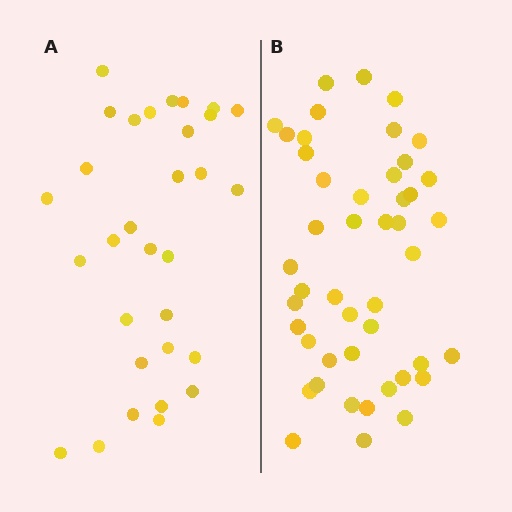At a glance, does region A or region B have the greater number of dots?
Region B (the right region) has more dots.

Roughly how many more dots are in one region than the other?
Region B has approximately 15 more dots than region A.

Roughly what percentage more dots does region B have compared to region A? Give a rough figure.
About 50% more.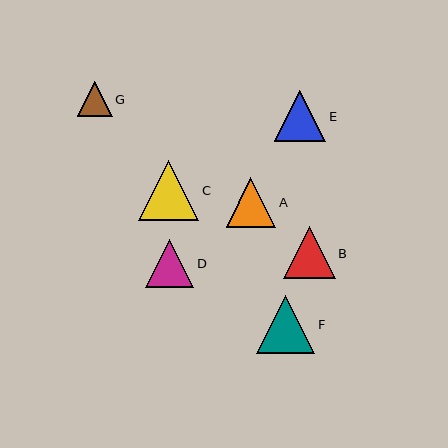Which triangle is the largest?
Triangle C is the largest with a size of approximately 60 pixels.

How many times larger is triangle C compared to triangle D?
Triangle C is approximately 1.2 times the size of triangle D.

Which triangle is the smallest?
Triangle G is the smallest with a size of approximately 35 pixels.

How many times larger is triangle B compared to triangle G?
Triangle B is approximately 1.5 times the size of triangle G.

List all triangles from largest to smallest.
From largest to smallest: C, F, B, E, A, D, G.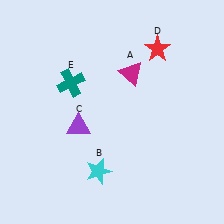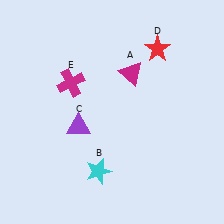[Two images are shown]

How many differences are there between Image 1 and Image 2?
There is 1 difference between the two images.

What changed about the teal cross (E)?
In Image 1, E is teal. In Image 2, it changed to magenta.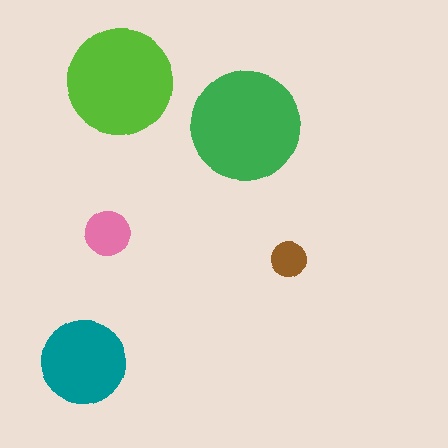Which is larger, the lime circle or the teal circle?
The lime one.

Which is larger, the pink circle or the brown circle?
The pink one.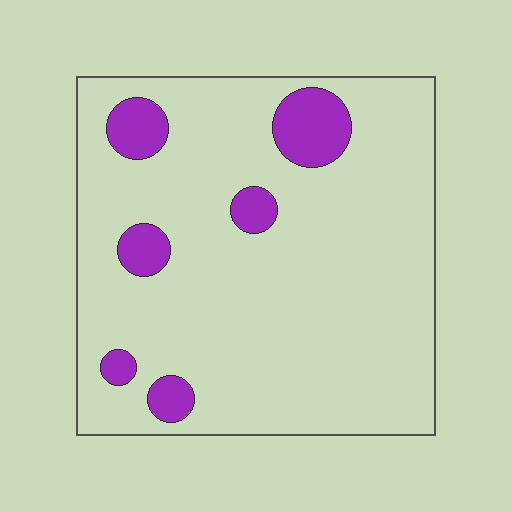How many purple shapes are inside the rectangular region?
6.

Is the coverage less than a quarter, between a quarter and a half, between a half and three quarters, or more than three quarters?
Less than a quarter.